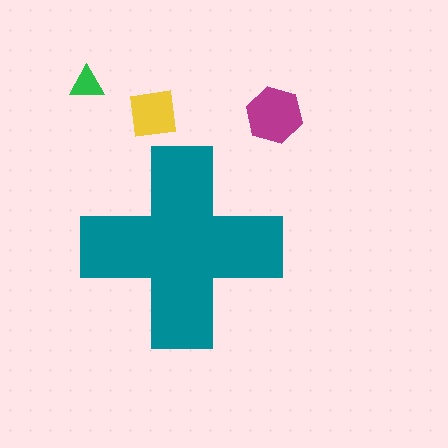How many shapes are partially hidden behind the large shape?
0 shapes are partially hidden.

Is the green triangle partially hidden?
No, the green triangle is fully visible.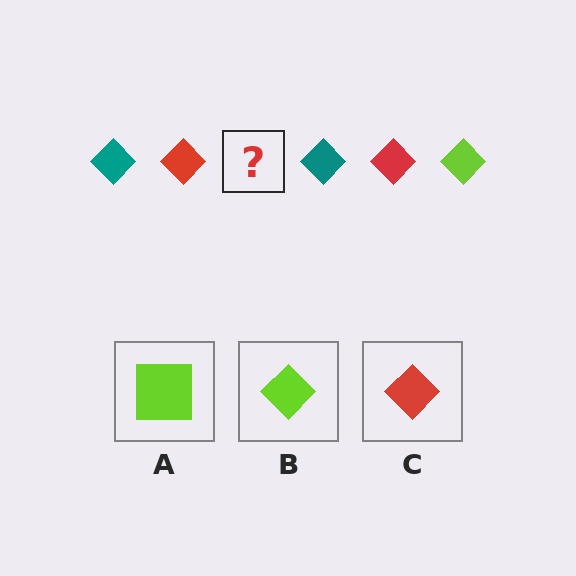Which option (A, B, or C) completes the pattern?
B.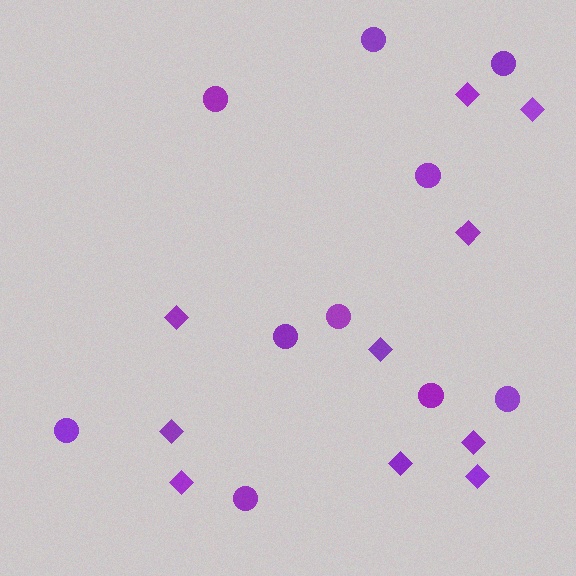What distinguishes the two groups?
There are 2 groups: one group of diamonds (10) and one group of circles (10).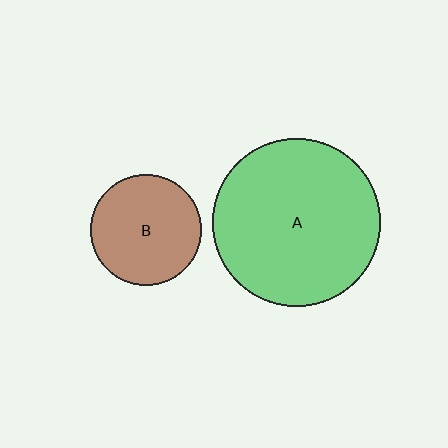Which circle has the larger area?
Circle A (green).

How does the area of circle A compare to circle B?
Approximately 2.3 times.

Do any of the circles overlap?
No, none of the circles overlap.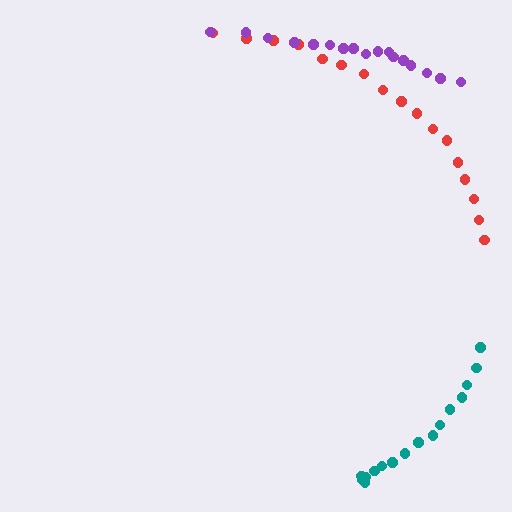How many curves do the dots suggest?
There are 3 distinct paths.